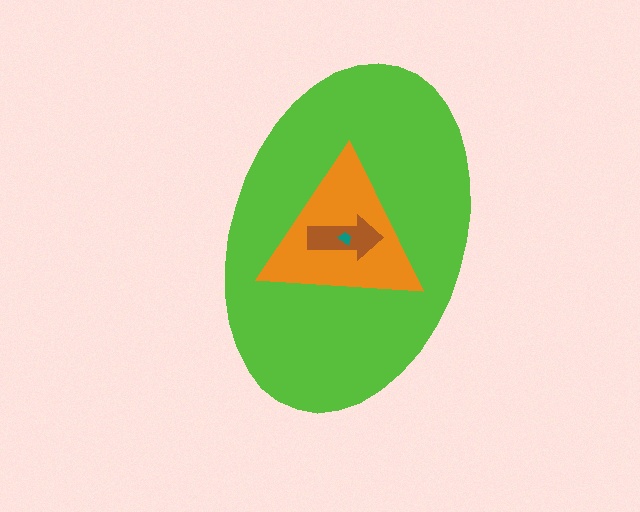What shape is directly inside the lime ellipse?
The orange triangle.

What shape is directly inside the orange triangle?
The brown arrow.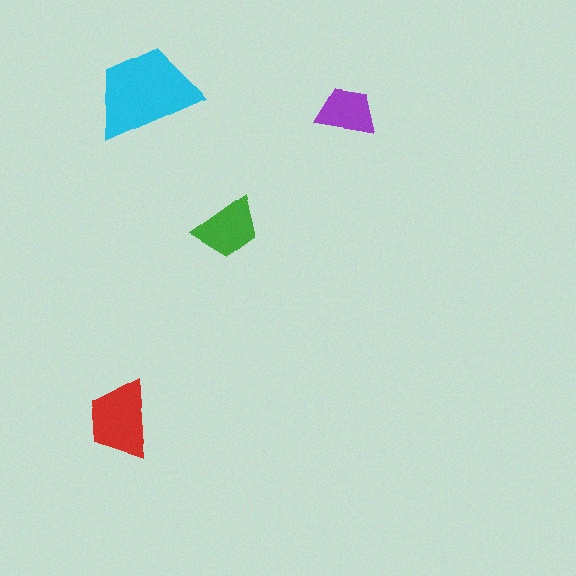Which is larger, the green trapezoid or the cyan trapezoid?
The cyan one.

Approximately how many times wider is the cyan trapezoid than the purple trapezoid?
About 2 times wider.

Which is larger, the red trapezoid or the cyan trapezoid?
The cyan one.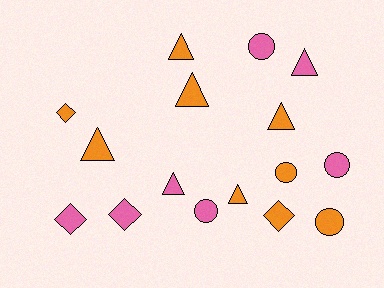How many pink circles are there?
There are 3 pink circles.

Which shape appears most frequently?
Triangle, with 7 objects.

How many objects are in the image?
There are 16 objects.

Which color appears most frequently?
Orange, with 9 objects.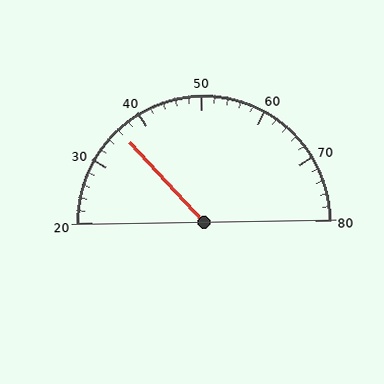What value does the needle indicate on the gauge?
The needle indicates approximately 36.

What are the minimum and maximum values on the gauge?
The gauge ranges from 20 to 80.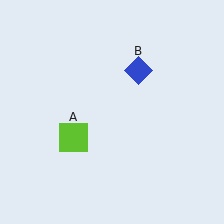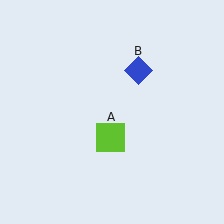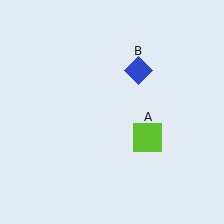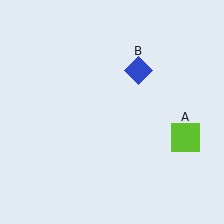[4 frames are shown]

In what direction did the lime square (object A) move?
The lime square (object A) moved right.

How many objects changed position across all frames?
1 object changed position: lime square (object A).